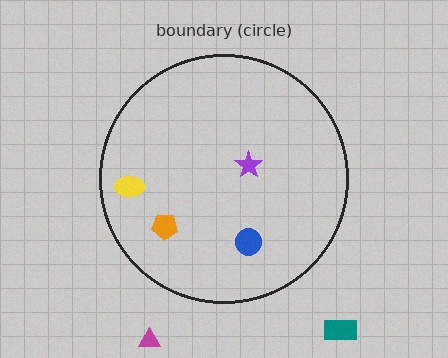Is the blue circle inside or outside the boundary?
Inside.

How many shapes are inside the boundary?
4 inside, 2 outside.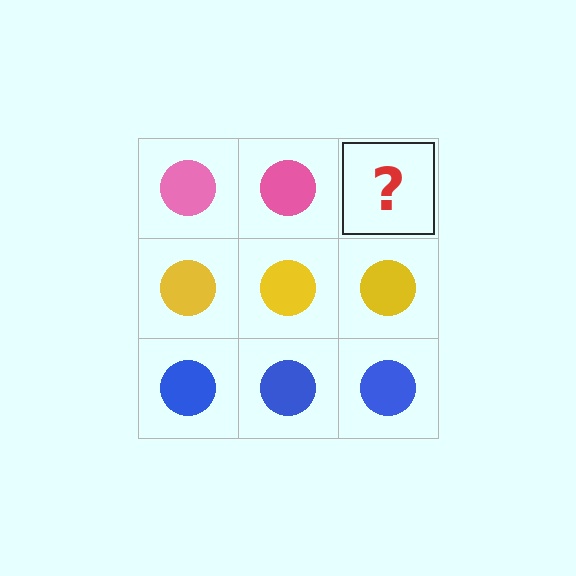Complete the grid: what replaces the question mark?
The question mark should be replaced with a pink circle.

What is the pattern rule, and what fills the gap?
The rule is that each row has a consistent color. The gap should be filled with a pink circle.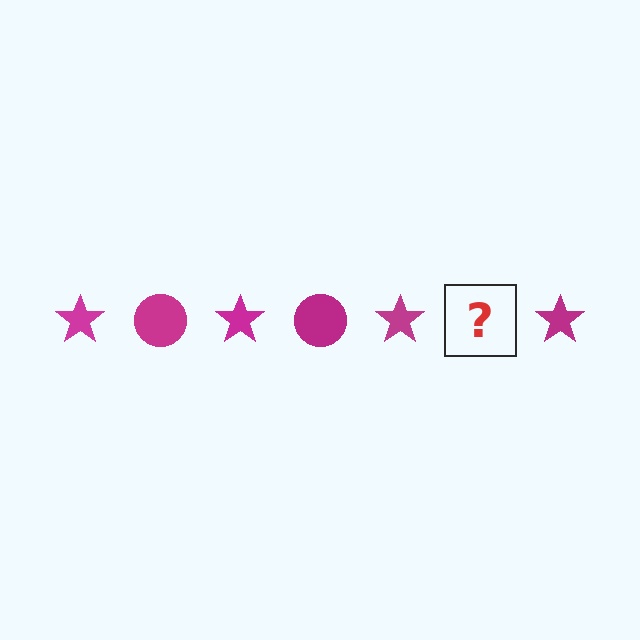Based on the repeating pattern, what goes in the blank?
The blank should be a magenta circle.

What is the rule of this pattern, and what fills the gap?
The rule is that the pattern cycles through star, circle shapes in magenta. The gap should be filled with a magenta circle.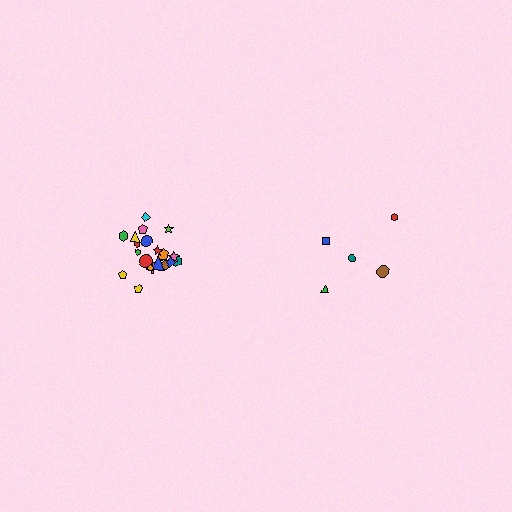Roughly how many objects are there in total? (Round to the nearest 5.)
Roughly 25 objects in total.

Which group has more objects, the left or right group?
The left group.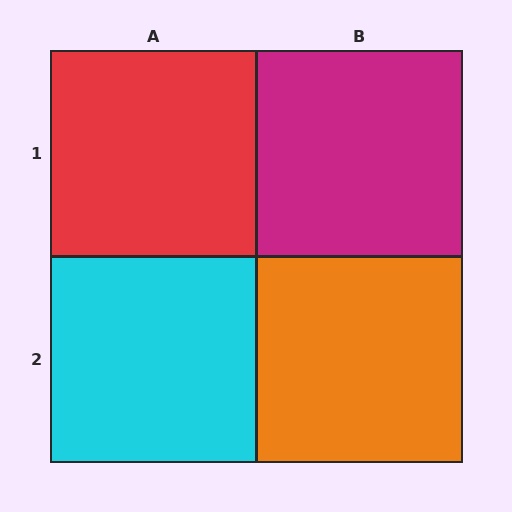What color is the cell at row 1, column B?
Magenta.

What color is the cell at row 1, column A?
Red.